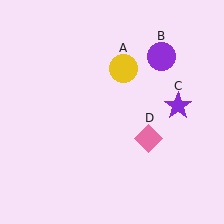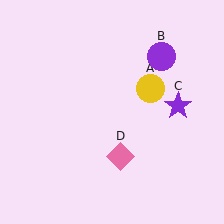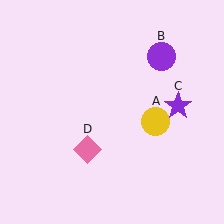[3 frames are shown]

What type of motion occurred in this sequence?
The yellow circle (object A), pink diamond (object D) rotated clockwise around the center of the scene.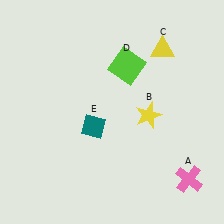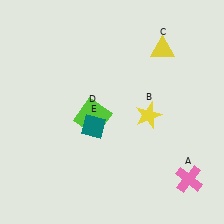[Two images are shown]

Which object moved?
The lime square (D) moved down.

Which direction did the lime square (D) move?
The lime square (D) moved down.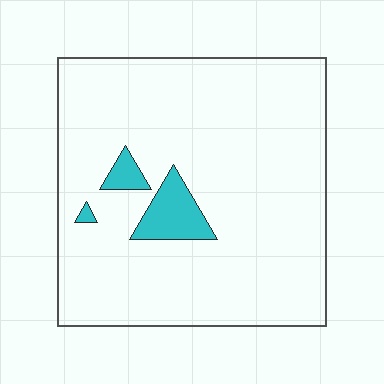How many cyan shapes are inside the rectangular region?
3.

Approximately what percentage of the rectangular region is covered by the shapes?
Approximately 5%.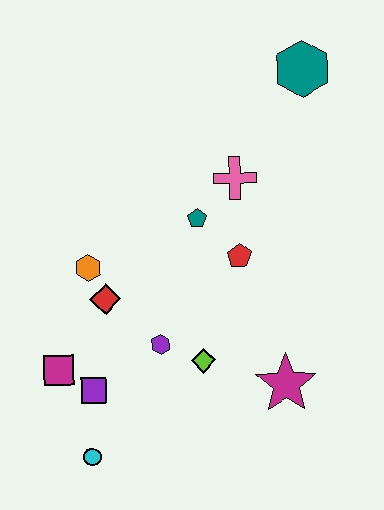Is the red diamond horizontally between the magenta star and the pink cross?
No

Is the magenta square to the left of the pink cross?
Yes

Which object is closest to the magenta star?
The lime diamond is closest to the magenta star.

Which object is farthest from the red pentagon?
The cyan circle is farthest from the red pentagon.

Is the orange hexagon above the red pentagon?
No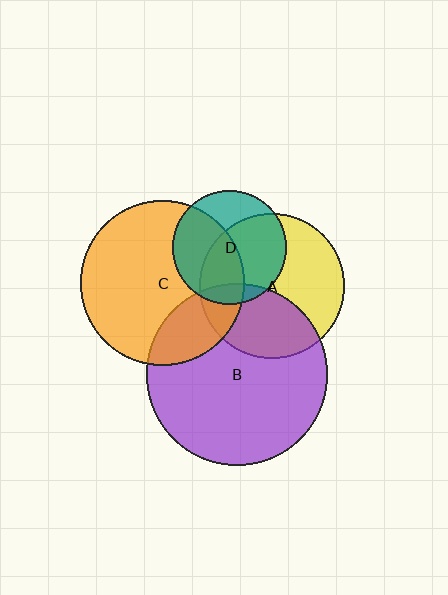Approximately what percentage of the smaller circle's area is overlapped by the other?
Approximately 20%.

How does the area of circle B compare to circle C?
Approximately 1.2 times.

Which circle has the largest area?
Circle B (purple).